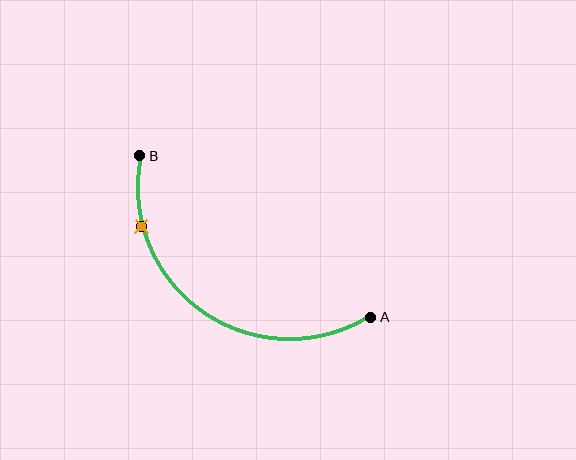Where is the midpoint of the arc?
The arc midpoint is the point on the curve farthest from the straight line joining A and B. It sits below and to the left of that line.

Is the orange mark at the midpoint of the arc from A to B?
No. The orange mark lies on the arc but is closer to endpoint B. The arc midpoint would be at the point on the curve equidistant along the arc from both A and B.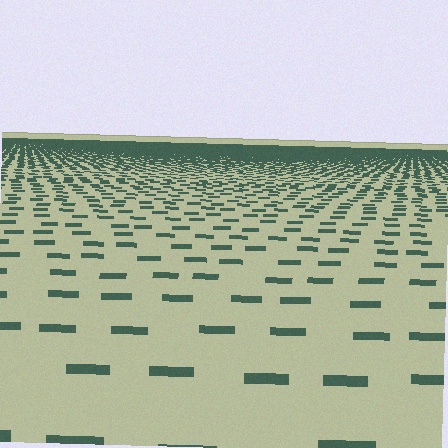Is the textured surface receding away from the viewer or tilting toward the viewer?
The surface is receding away from the viewer. Texture elements get smaller and denser toward the top.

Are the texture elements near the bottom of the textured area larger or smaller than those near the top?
Larger. Near the bottom, elements are closer to the viewer and appear at a bigger on-screen size.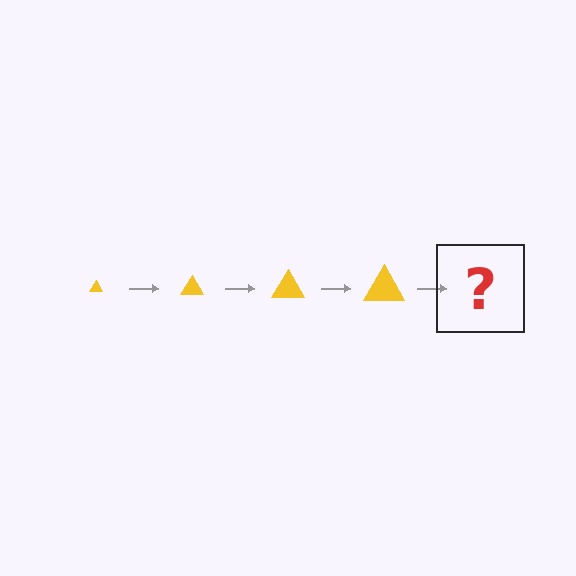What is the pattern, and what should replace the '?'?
The pattern is that the triangle gets progressively larger each step. The '?' should be a yellow triangle, larger than the previous one.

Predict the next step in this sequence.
The next step is a yellow triangle, larger than the previous one.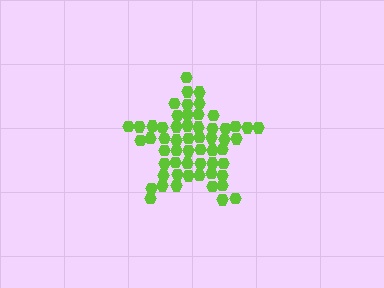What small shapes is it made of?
It is made of small hexagons.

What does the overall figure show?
The overall figure shows a star.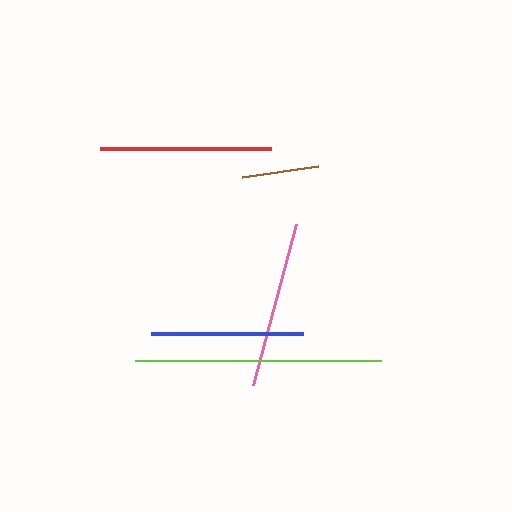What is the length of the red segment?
The red segment is approximately 171 pixels long.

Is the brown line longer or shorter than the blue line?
The blue line is longer than the brown line.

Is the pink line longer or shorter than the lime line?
The lime line is longer than the pink line.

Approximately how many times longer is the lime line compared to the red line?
The lime line is approximately 1.4 times the length of the red line.